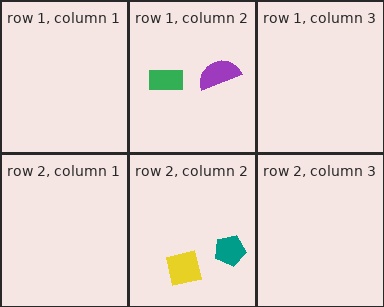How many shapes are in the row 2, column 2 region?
2.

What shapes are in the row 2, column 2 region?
The yellow square, the teal pentagon.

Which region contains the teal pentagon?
The row 2, column 2 region.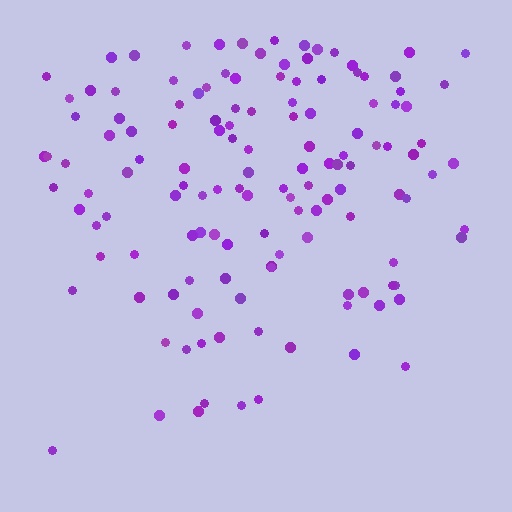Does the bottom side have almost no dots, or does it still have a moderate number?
Still a moderate number, just noticeably fewer than the top.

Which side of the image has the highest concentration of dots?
The top.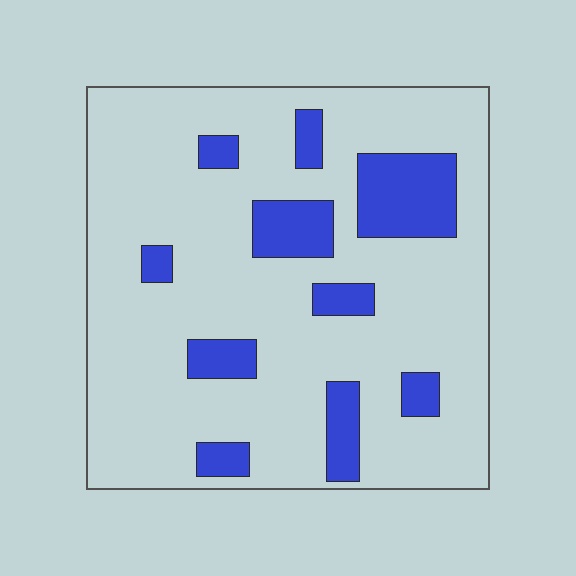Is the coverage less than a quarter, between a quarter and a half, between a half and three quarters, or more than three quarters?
Less than a quarter.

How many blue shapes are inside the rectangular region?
10.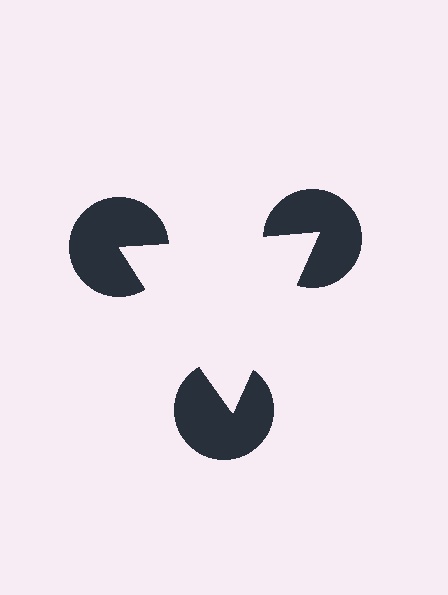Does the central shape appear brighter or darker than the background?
It typically appears slightly brighter than the background, even though no actual brightness change is drawn.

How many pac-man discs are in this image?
There are 3 — one at each vertex of the illusory triangle.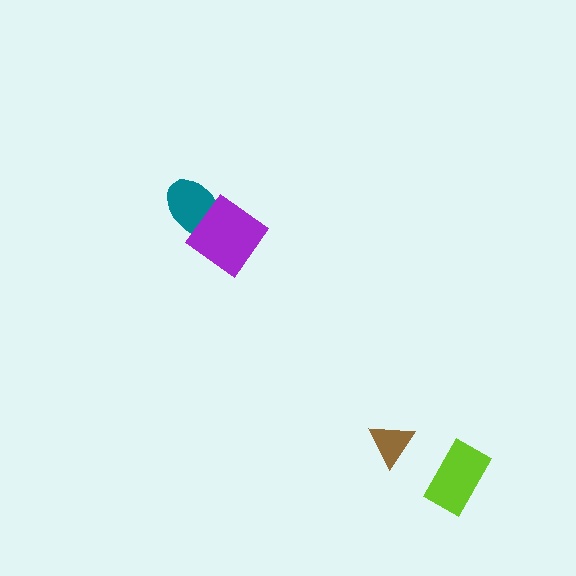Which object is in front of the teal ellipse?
The purple diamond is in front of the teal ellipse.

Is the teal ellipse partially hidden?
Yes, it is partially covered by another shape.